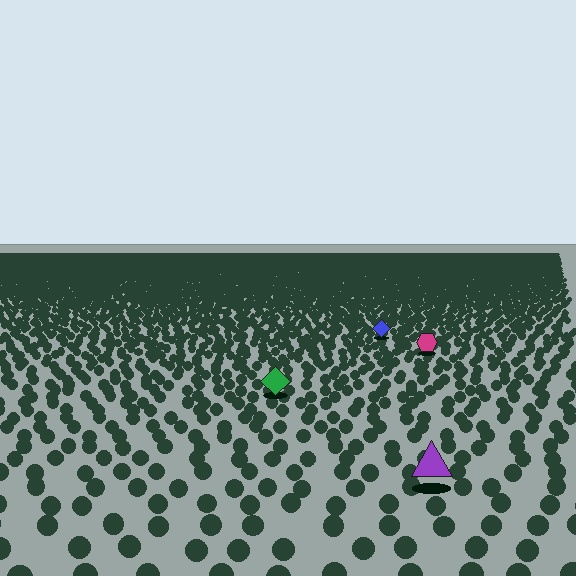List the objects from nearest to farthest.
From nearest to farthest: the purple triangle, the green diamond, the magenta hexagon, the blue diamond.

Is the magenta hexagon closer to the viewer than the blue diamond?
Yes. The magenta hexagon is closer — you can tell from the texture gradient: the ground texture is coarser near it.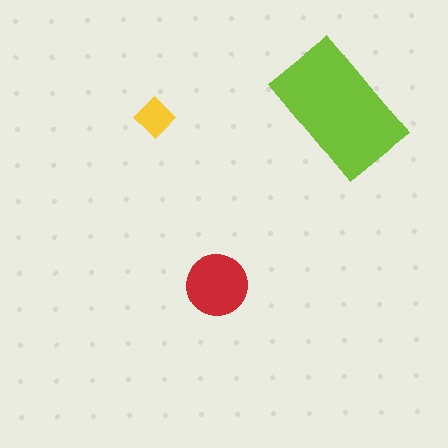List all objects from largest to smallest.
The lime rectangle, the red circle, the yellow diamond.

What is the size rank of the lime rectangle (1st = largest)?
1st.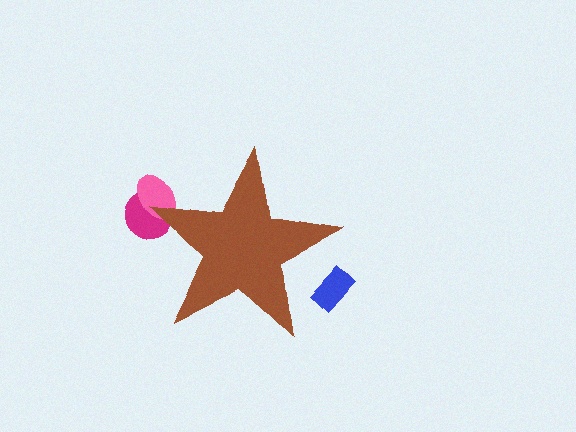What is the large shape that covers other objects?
A brown star.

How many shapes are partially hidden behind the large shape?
3 shapes are partially hidden.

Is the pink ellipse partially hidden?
Yes, the pink ellipse is partially hidden behind the brown star.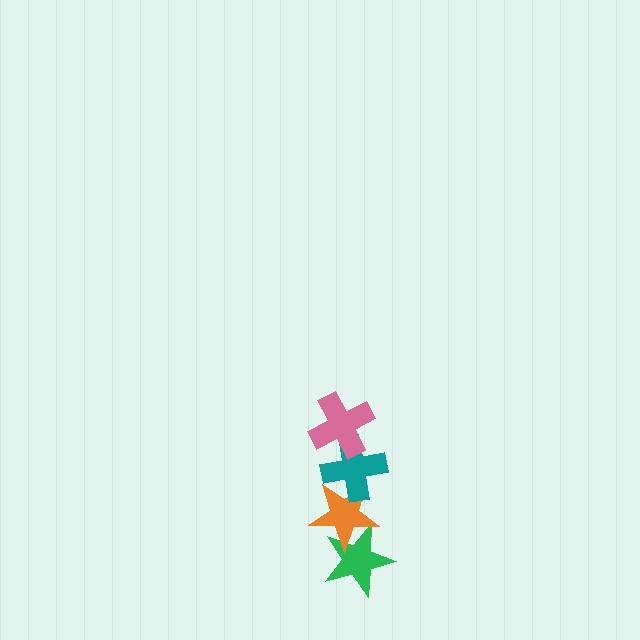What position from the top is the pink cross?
The pink cross is 1st from the top.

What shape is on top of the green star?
The orange star is on top of the green star.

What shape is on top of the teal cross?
The pink cross is on top of the teal cross.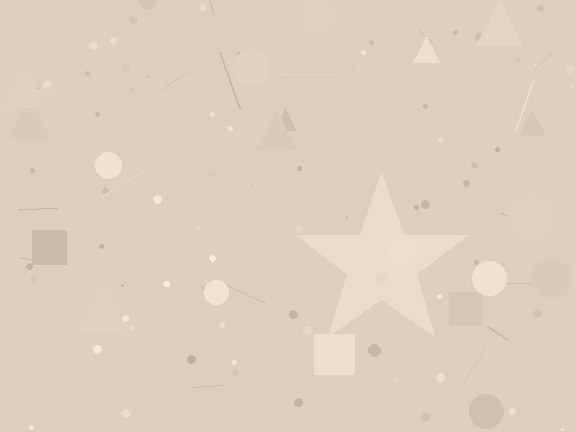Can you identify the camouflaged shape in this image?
The camouflaged shape is a star.